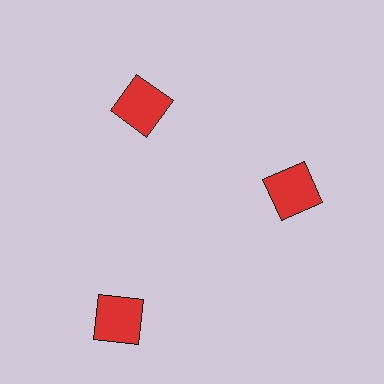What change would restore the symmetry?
The symmetry would be restored by moving it inward, back onto the ring so that all 3 squares sit at equal angles and equal distance from the center.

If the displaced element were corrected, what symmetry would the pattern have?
It would have 3-fold rotational symmetry — the pattern would map onto itself every 120 degrees.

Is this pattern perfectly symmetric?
No. The 3 red squares are arranged in a ring, but one element near the 7 o'clock position is pushed outward from the center, breaking the 3-fold rotational symmetry.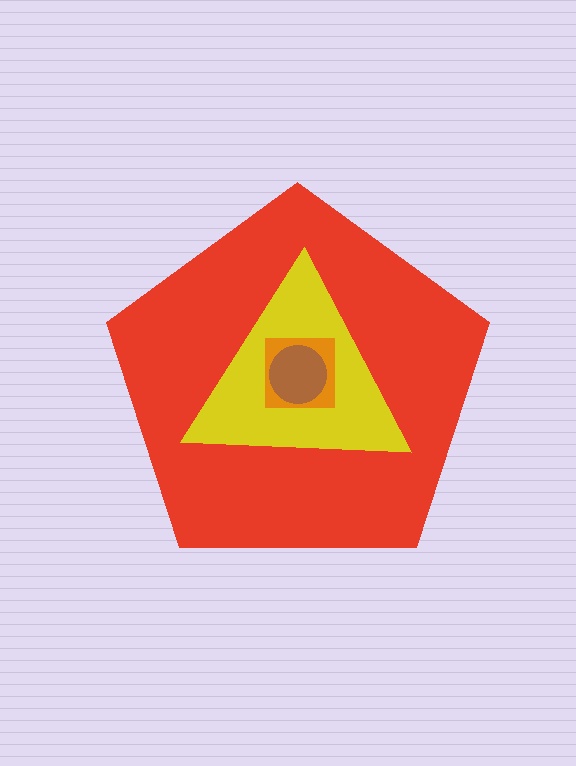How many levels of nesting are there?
4.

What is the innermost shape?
The brown circle.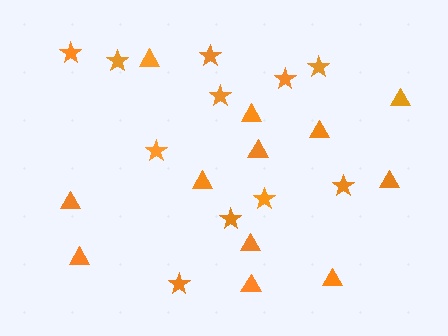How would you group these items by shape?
There are 2 groups: one group of triangles (12) and one group of stars (11).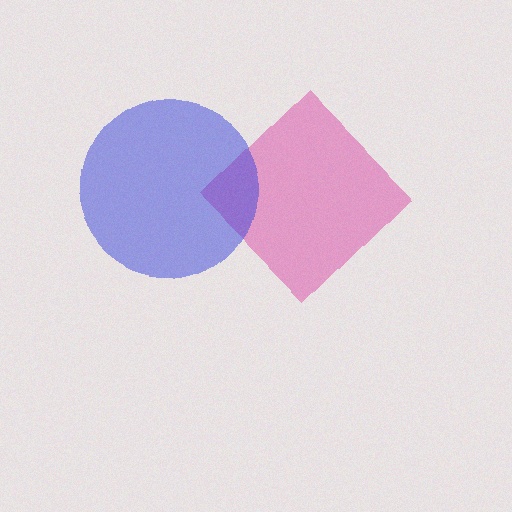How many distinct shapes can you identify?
There are 2 distinct shapes: a pink diamond, a blue circle.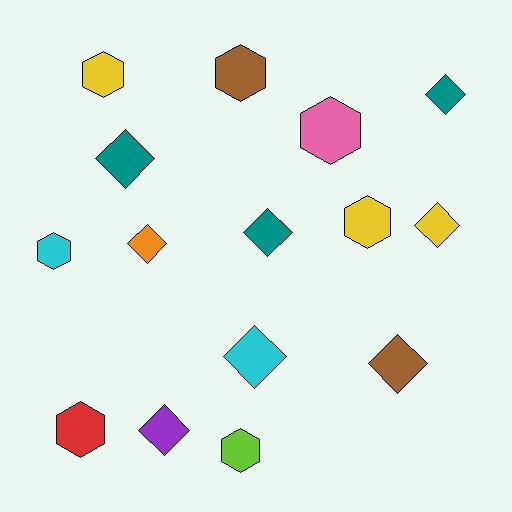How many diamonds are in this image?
There are 8 diamonds.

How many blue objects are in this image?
There are no blue objects.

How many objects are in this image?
There are 15 objects.